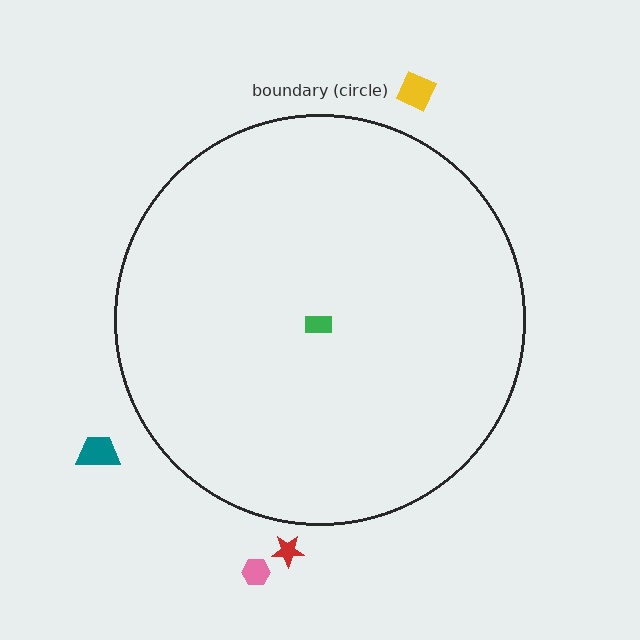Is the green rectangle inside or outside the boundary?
Inside.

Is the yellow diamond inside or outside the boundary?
Outside.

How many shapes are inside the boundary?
1 inside, 4 outside.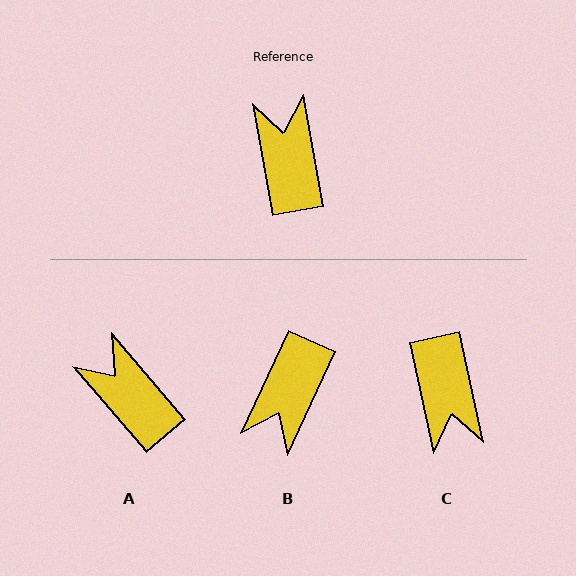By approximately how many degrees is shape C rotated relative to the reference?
Approximately 178 degrees clockwise.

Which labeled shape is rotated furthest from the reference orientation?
C, about 178 degrees away.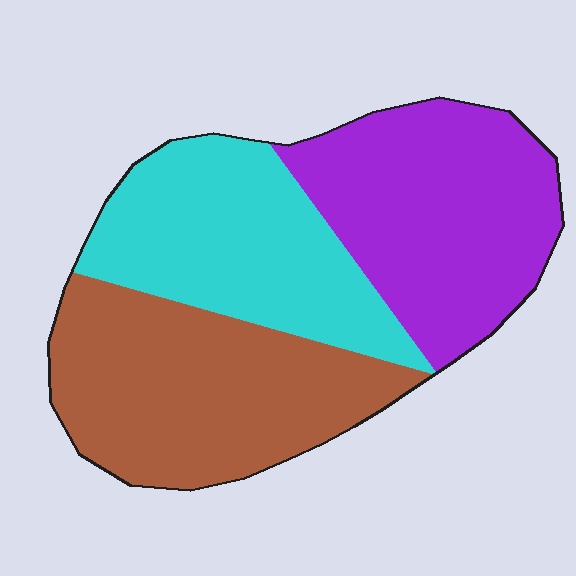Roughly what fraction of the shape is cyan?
Cyan takes up about one third (1/3) of the shape.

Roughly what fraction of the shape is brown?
Brown covers 36% of the shape.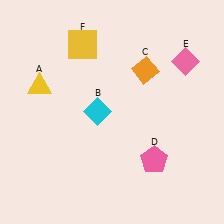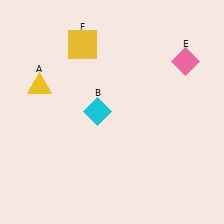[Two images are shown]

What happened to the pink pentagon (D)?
The pink pentagon (D) was removed in Image 2. It was in the bottom-right area of Image 1.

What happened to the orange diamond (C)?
The orange diamond (C) was removed in Image 2. It was in the top-right area of Image 1.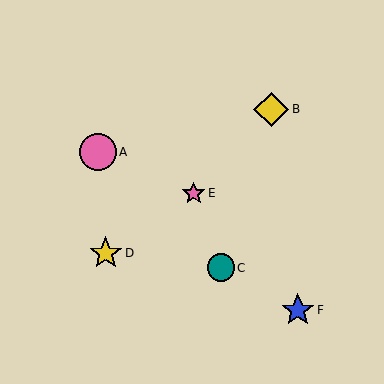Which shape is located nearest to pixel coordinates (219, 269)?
The teal circle (labeled C) at (221, 268) is nearest to that location.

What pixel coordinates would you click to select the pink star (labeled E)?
Click at (194, 193) to select the pink star E.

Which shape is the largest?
The pink circle (labeled A) is the largest.